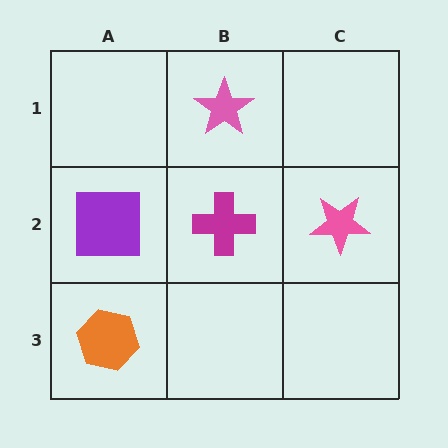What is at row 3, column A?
An orange hexagon.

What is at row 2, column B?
A magenta cross.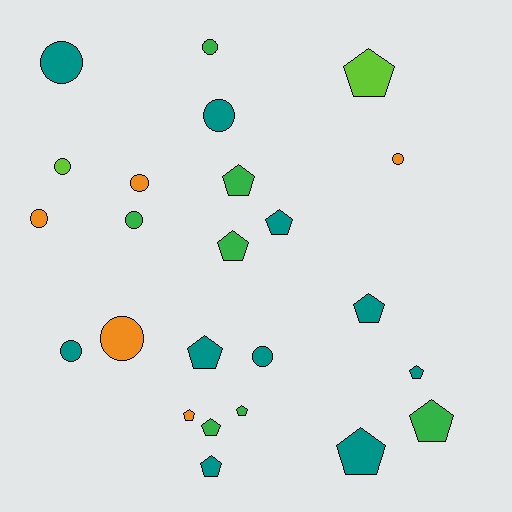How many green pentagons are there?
There are 5 green pentagons.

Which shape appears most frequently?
Pentagon, with 13 objects.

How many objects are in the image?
There are 24 objects.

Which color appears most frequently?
Teal, with 10 objects.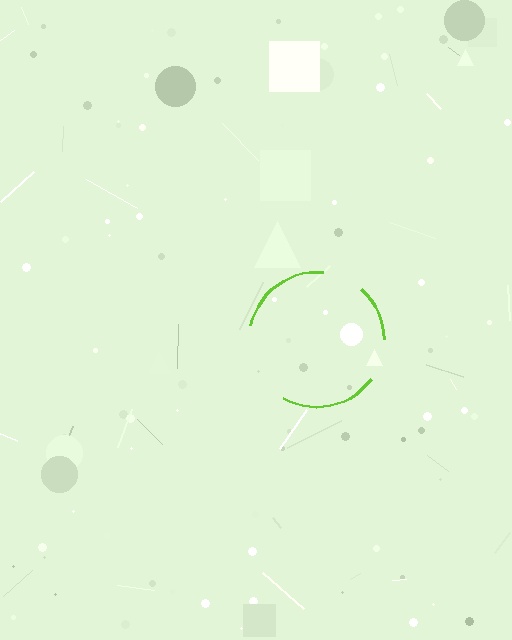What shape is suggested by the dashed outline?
The dashed outline suggests a circle.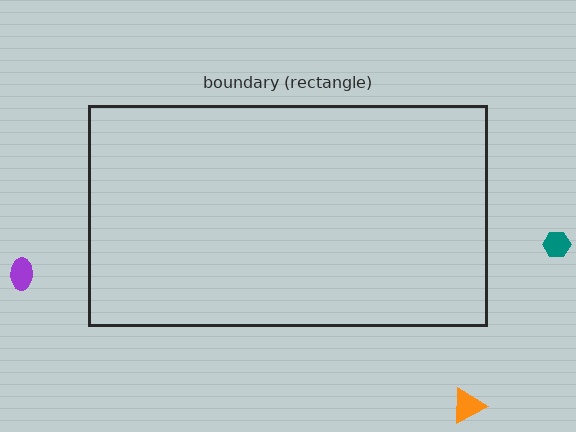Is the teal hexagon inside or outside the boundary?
Outside.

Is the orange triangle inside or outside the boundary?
Outside.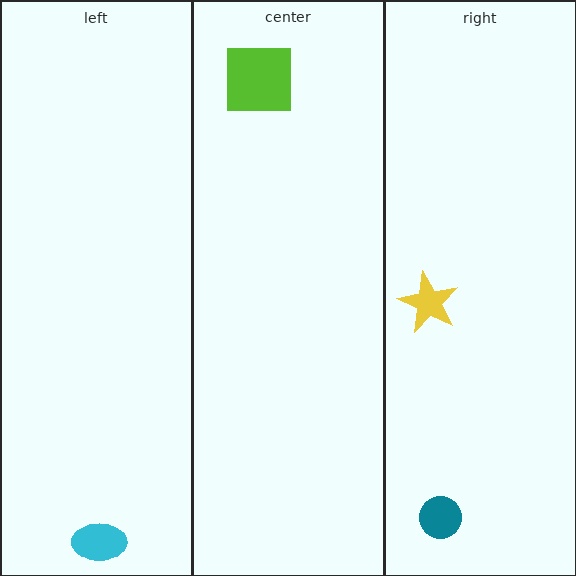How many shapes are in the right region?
2.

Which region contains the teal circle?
The right region.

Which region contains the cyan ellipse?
The left region.